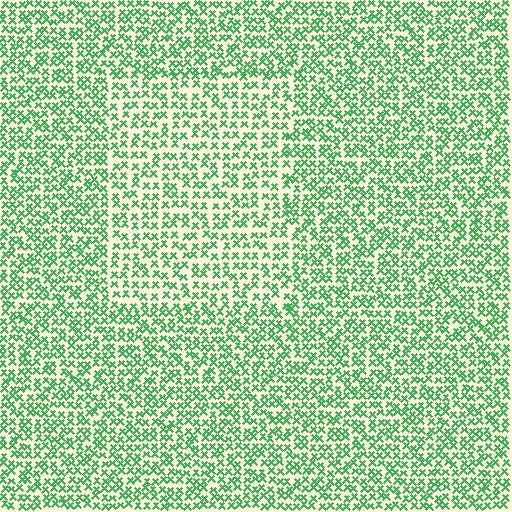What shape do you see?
I see a rectangle.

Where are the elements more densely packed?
The elements are more densely packed outside the rectangle boundary.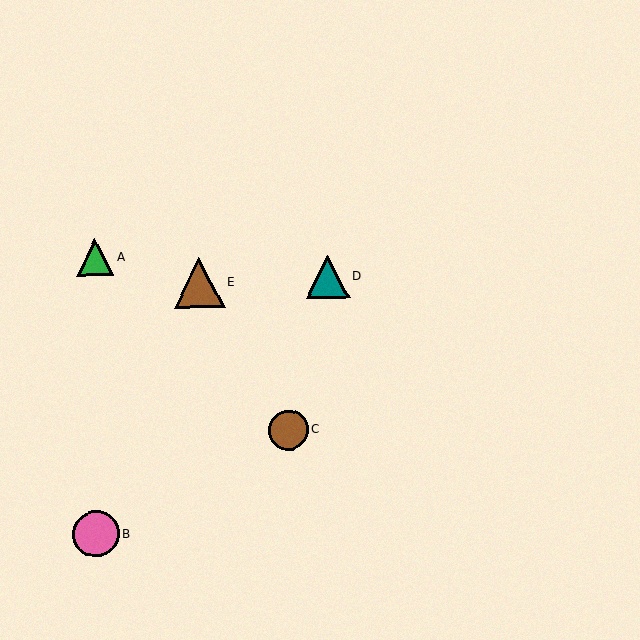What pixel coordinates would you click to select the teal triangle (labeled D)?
Click at (328, 277) to select the teal triangle D.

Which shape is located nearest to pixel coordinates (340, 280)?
The teal triangle (labeled D) at (328, 277) is nearest to that location.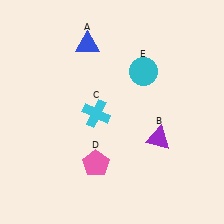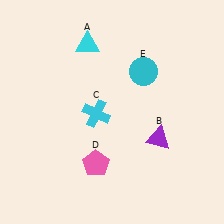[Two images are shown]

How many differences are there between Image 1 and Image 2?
There is 1 difference between the two images.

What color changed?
The triangle (A) changed from blue in Image 1 to cyan in Image 2.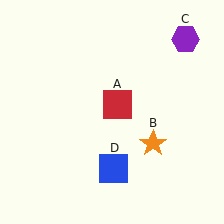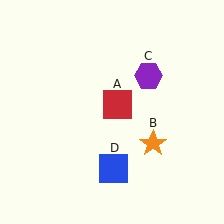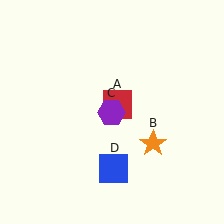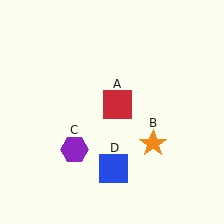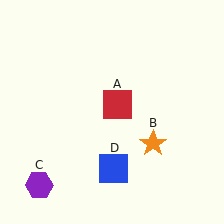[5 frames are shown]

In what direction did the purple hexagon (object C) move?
The purple hexagon (object C) moved down and to the left.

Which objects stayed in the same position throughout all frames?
Red square (object A) and orange star (object B) and blue square (object D) remained stationary.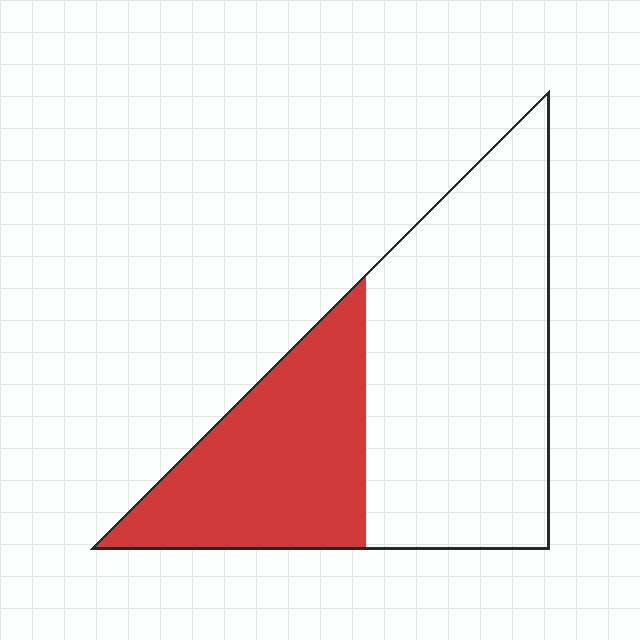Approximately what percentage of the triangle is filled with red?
Approximately 35%.